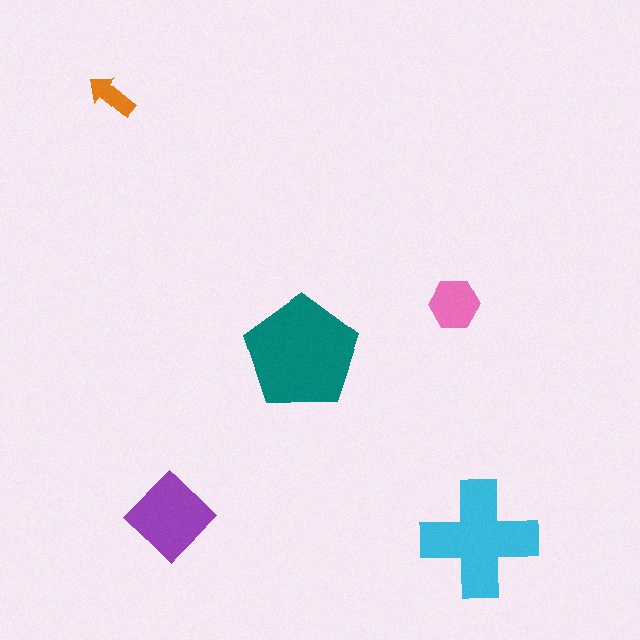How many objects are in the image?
There are 5 objects in the image.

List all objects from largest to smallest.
The teal pentagon, the cyan cross, the purple diamond, the pink hexagon, the orange arrow.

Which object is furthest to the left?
The orange arrow is leftmost.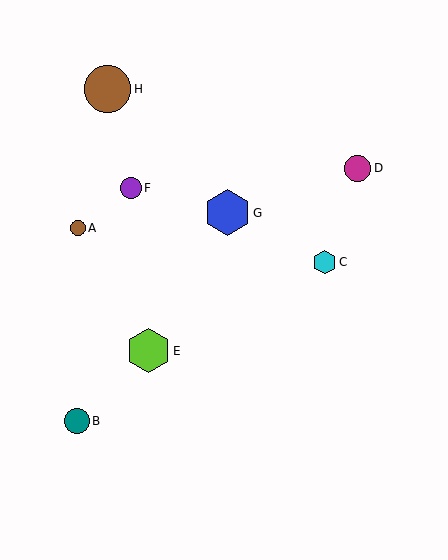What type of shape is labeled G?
Shape G is a blue hexagon.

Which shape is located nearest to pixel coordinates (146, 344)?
The lime hexagon (labeled E) at (148, 351) is nearest to that location.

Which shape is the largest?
The brown circle (labeled H) is the largest.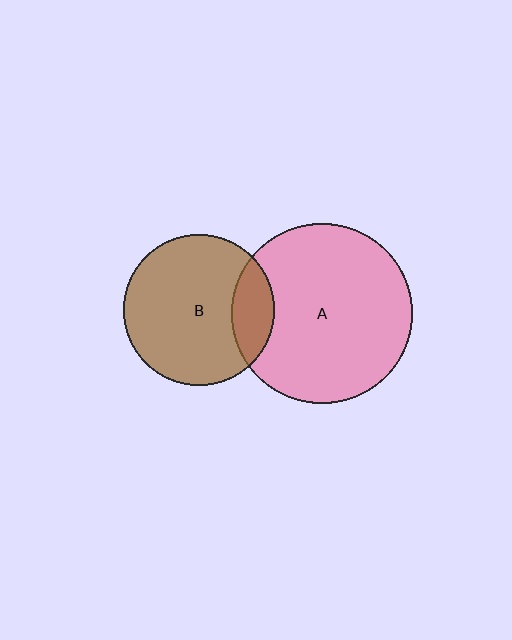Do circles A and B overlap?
Yes.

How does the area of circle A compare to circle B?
Approximately 1.4 times.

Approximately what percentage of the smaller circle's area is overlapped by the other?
Approximately 20%.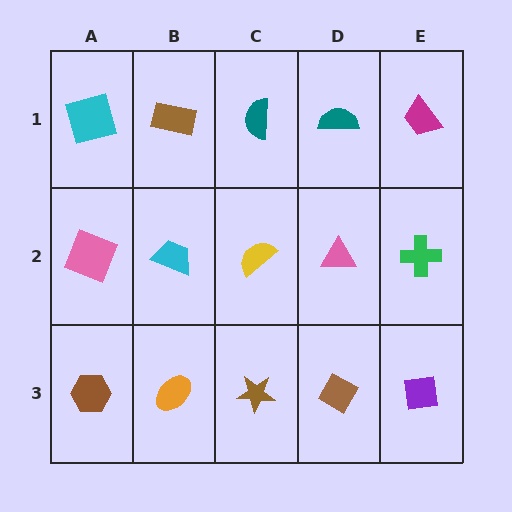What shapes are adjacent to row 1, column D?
A pink triangle (row 2, column D), a teal semicircle (row 1, column C), a magenta trapezoid (row 1, column E).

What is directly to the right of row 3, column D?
A purple square.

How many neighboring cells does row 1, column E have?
2.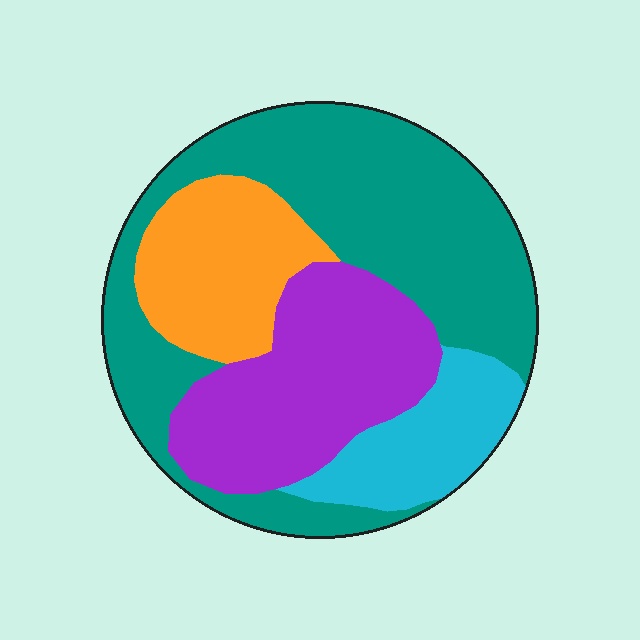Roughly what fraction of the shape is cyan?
Cyan covers about 15% of the shape.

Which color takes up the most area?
Teal, at roughly 45%.